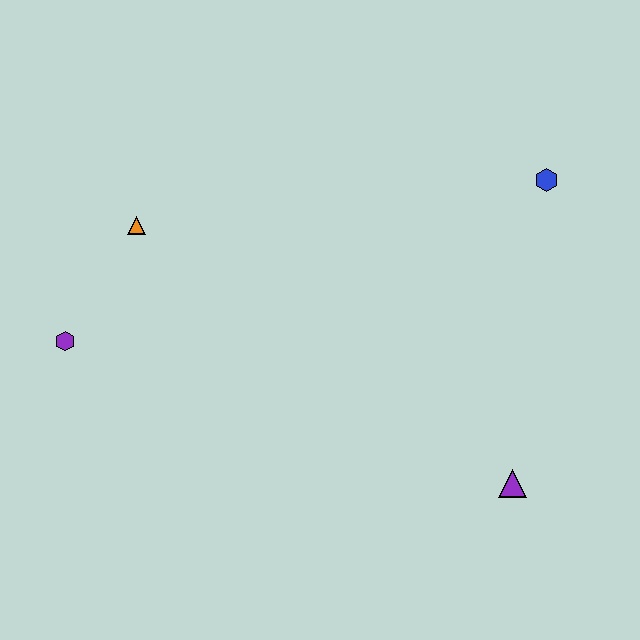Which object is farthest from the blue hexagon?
The purple hexagon is farthest from the blue hexagon.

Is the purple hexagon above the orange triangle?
No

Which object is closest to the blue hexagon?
The purple triangle is closest to the blue hexagon.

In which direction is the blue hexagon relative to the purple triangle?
The blue hexagon is above the purple triangle.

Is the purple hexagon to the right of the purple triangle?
No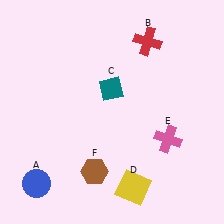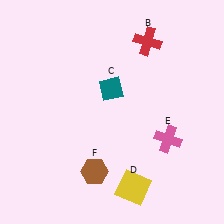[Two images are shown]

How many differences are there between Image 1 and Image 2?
There is 1 difference between the two images.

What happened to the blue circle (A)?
The blue circle (A) was removed in Image 2. It was in the bottom-left area of Image 1.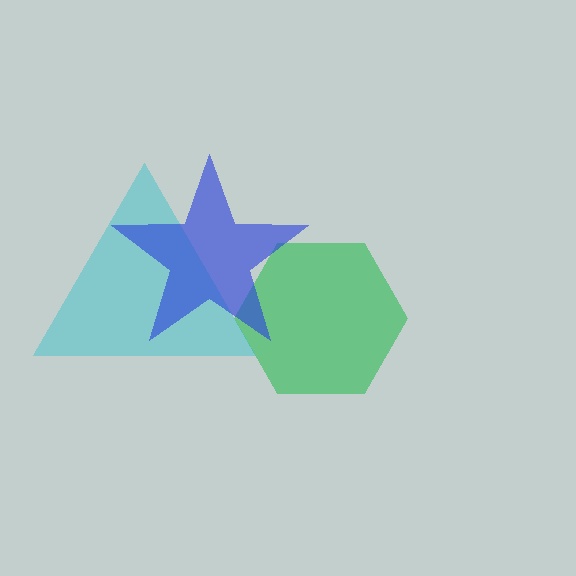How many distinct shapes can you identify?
There are 3 distinct shapes: a green hexagon, a cyan triangle, a blue star.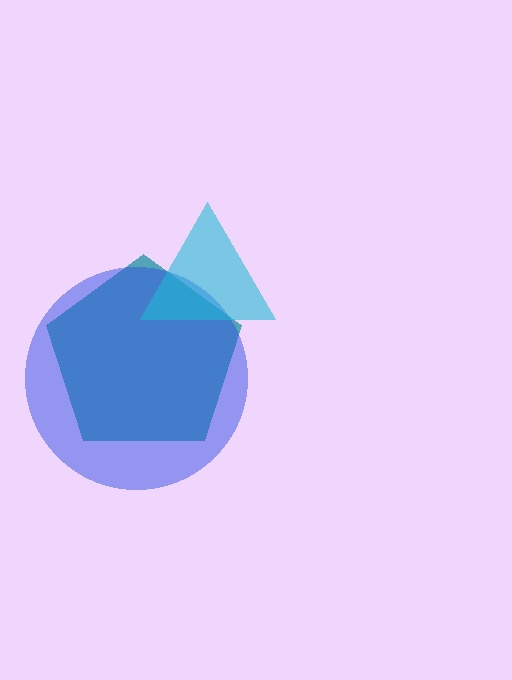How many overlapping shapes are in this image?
There are 3 overlapping shapes in the image.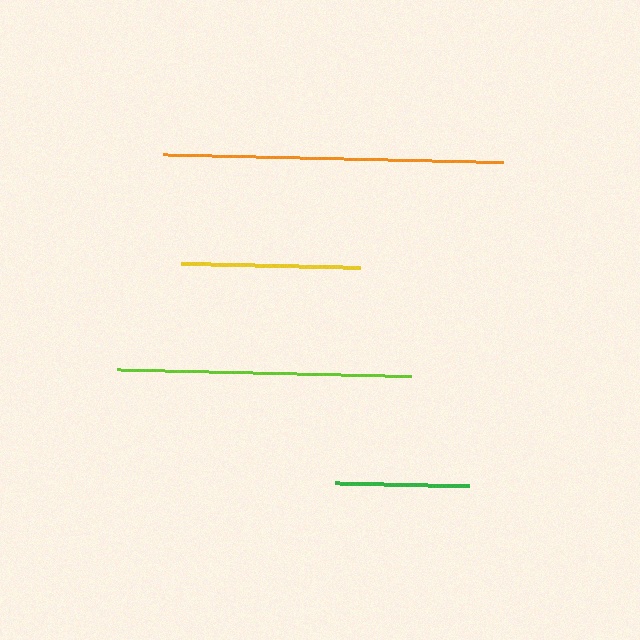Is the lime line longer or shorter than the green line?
The lime line is longer than the green line.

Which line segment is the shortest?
The green line is the shortest at approximately 135 pixels.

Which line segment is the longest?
The orange line is the longest at approximately 340 pixels.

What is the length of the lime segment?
The lime segment is approximately 293 pixels long.